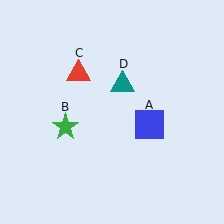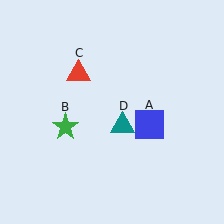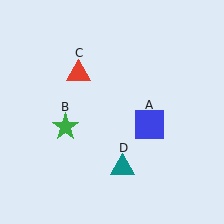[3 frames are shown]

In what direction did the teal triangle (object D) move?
The teal triangle (object D) moved down.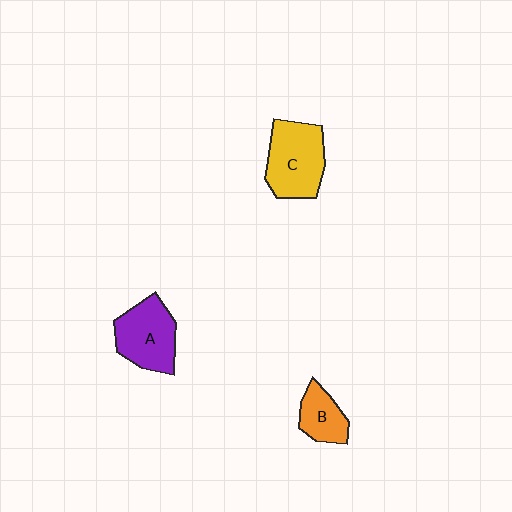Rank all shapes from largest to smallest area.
From largest to smallest: C (yellow), A (purple), B (orange).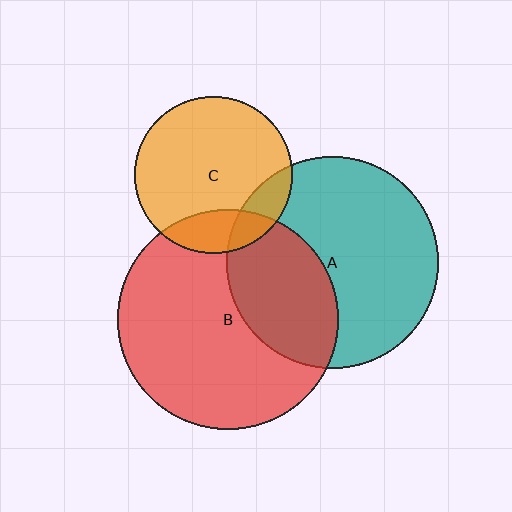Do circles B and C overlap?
Yes.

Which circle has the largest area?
Circle B (red).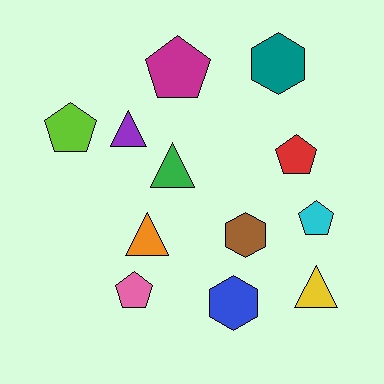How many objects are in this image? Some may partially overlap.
There are 12 objects.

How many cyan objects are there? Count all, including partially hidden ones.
There is 1 cyan object.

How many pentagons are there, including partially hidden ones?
There are 5 pentagons.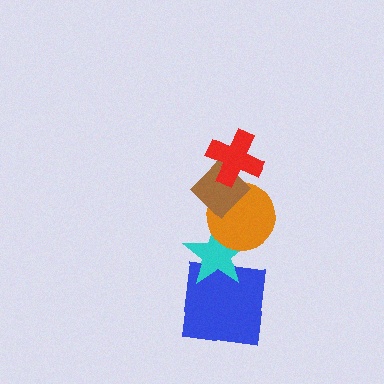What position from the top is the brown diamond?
The brown diamond is 2nd from the top.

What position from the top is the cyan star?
The cyan star is 4th from the top.